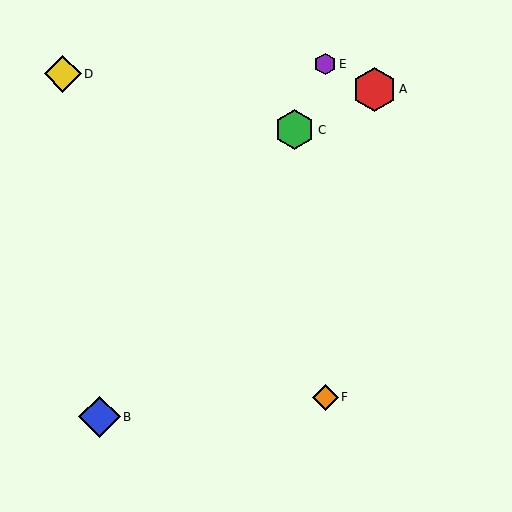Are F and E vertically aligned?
Yes, both are at x≈325.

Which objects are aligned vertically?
Objects E, F are aligned vertically.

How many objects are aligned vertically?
2 objects (E, F) are aligned vertically.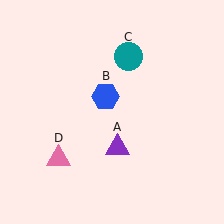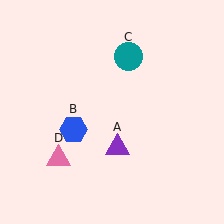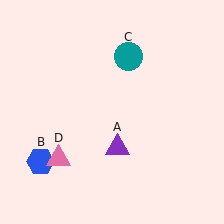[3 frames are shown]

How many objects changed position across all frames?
1 object changed position: blue hexagon (object B).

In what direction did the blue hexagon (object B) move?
The blue hexagon (object B) moved down and to the left.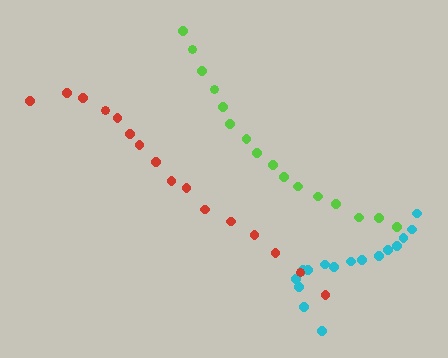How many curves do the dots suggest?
There are 3 distinct paths.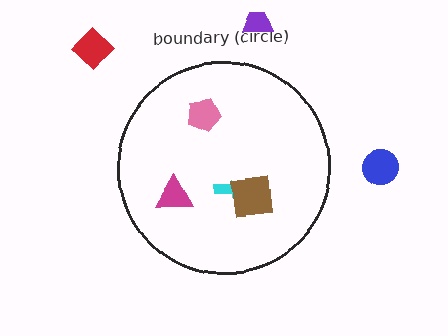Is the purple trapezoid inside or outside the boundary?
Outside.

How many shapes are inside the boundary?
4 inside, 3 outside.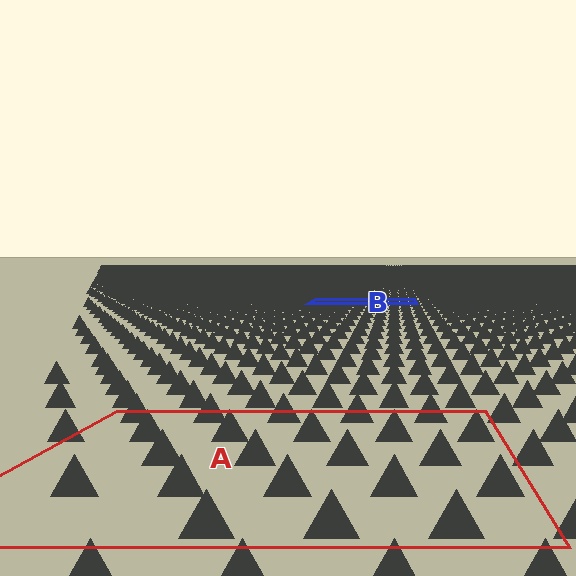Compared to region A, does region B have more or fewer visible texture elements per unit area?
Region B has more texture elements per unit area — they are packed more densely because it is farther away.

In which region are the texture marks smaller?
The texture marks are smaller in region B, because it is farther away.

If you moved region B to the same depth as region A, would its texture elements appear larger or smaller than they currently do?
They would appear larger. At a closer depth, the same texture elements are projected at a bigger on-screen size.